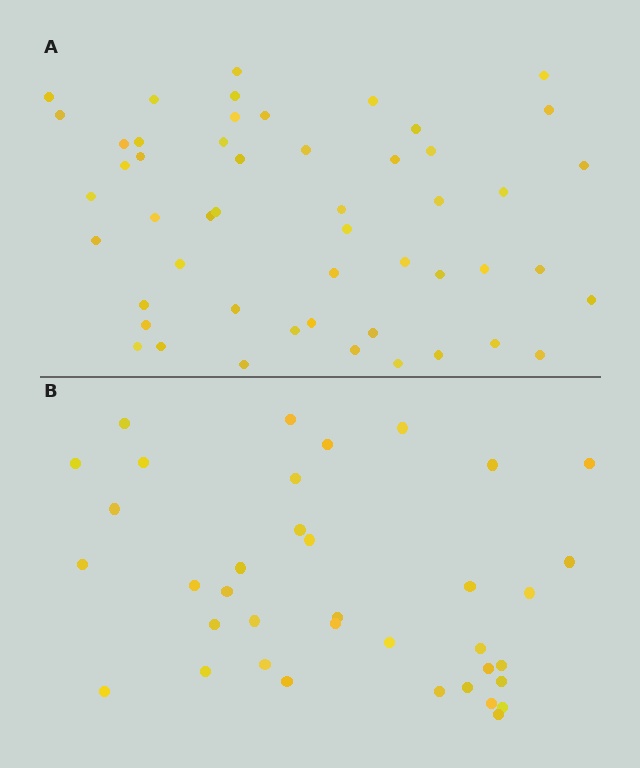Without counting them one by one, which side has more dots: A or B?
Region A (the top region) has more dots.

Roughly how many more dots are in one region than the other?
Region A has approximately 15 more dots than region B.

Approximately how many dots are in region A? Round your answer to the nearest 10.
About 50 dots. (The exact count is 51, which rounds to 50.)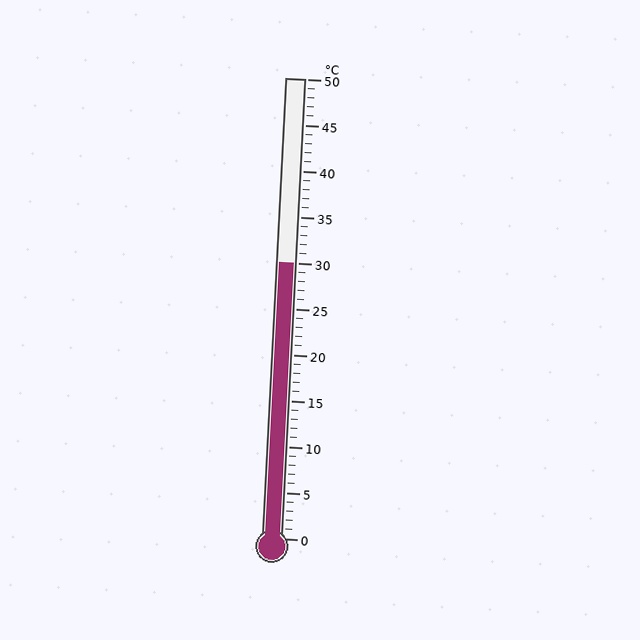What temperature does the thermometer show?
The thermometer shows approximately 30°C.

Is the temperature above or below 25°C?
The temperature is above 25°C.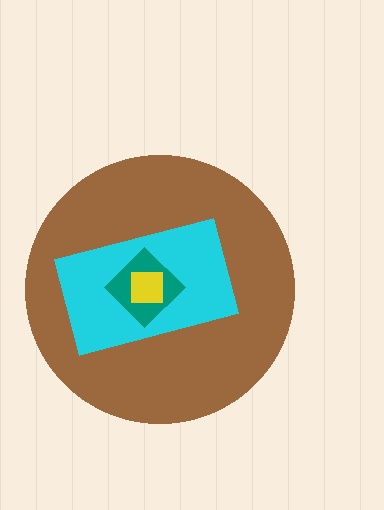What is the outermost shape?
The brown circle.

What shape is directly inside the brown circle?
The cyan rectangle.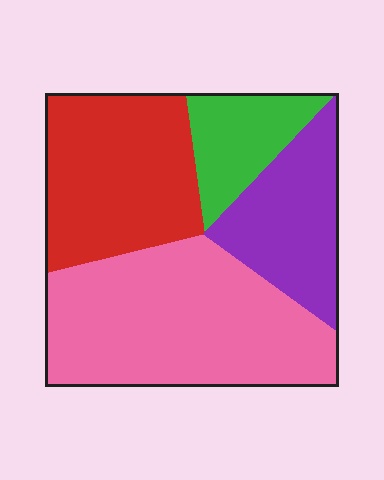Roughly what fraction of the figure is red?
Red covers 28% of the figure.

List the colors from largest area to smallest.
From largest to smallest: pink, red, purple, green.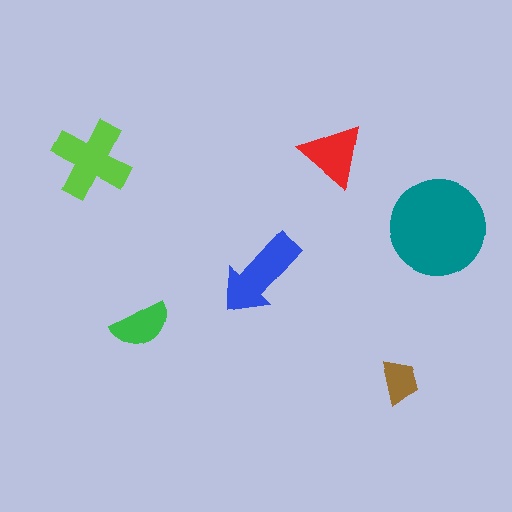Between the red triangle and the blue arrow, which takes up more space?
The blue arrow.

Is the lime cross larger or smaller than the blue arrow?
Larger.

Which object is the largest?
The teal circle.